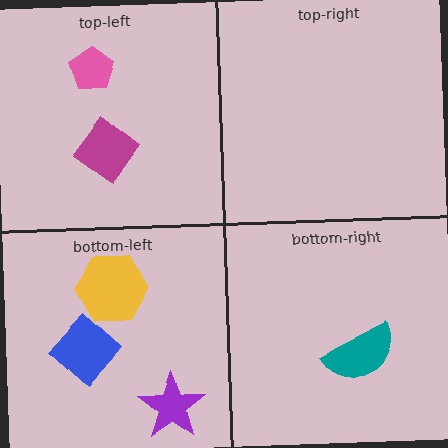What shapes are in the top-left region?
The pink pentagon, the magenta diamond.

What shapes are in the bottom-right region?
The teal semicircle.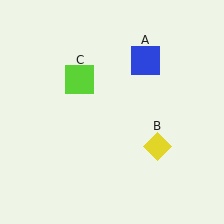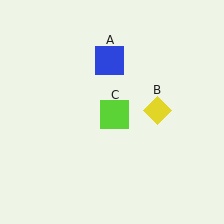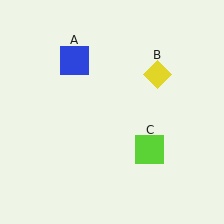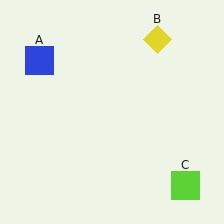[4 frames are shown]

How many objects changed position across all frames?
3 objects changed position: blue square (object A), yellow diamond (object B), lime square (object C).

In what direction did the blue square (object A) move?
The blue square (object A) moved left.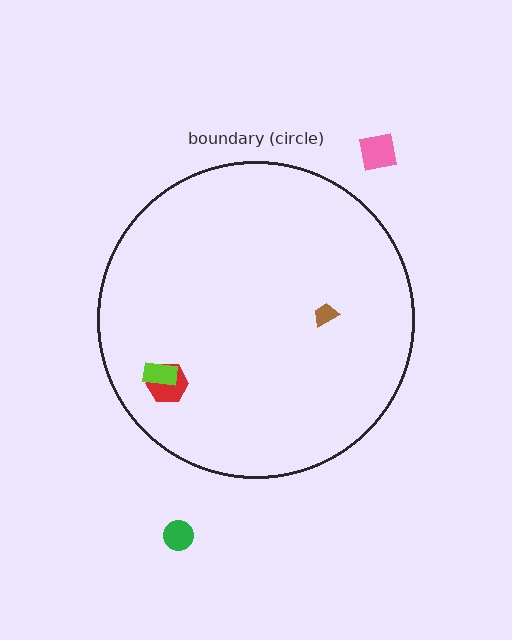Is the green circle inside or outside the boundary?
Outside.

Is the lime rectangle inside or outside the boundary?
Inside.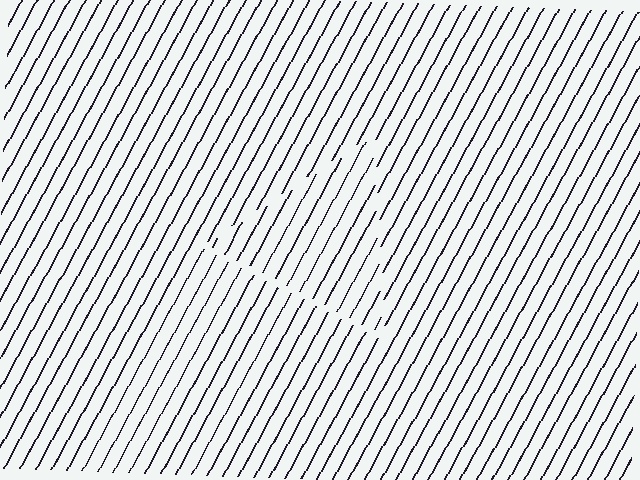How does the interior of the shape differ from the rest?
The interior of the shape contains the same grating, shifted by half a period — the contour is defined by the phase discontinuity where line-ends from the inner and outer gratings abut.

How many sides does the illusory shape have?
3 sides — the line-ends trace a triangle.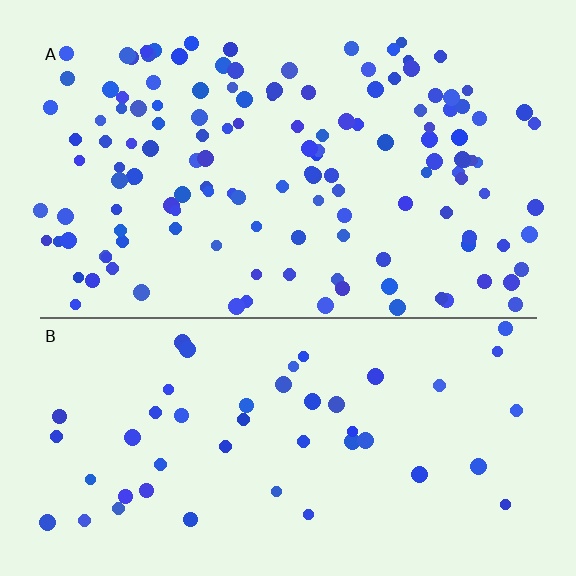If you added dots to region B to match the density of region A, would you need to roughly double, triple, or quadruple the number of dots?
Approximately triple.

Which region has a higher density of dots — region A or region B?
A (the top).